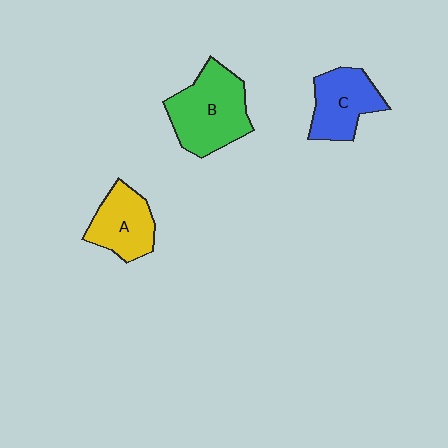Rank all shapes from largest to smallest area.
From largest to smallest: B (green), C (blue), A (yellow).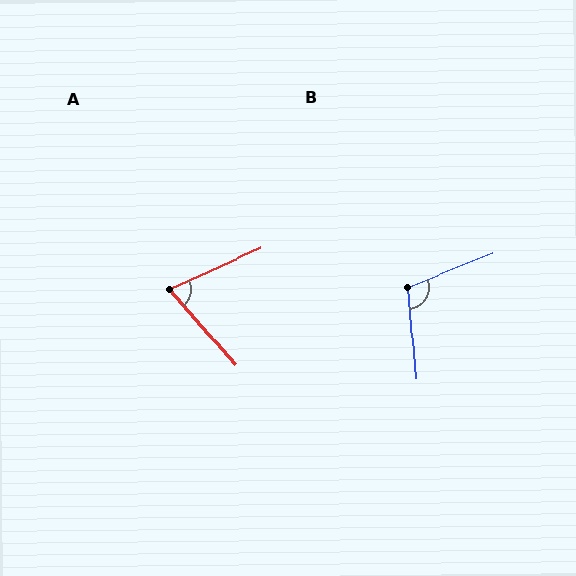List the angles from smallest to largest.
A (73°), B (107°).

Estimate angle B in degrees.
Approximately 107 degrees.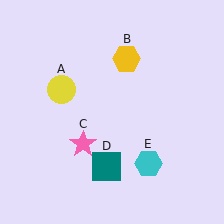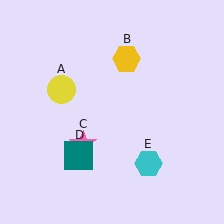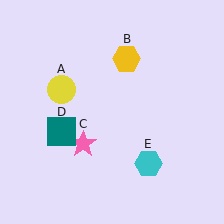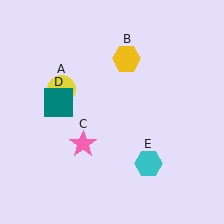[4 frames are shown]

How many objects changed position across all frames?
1 object changed position: teal square (object D).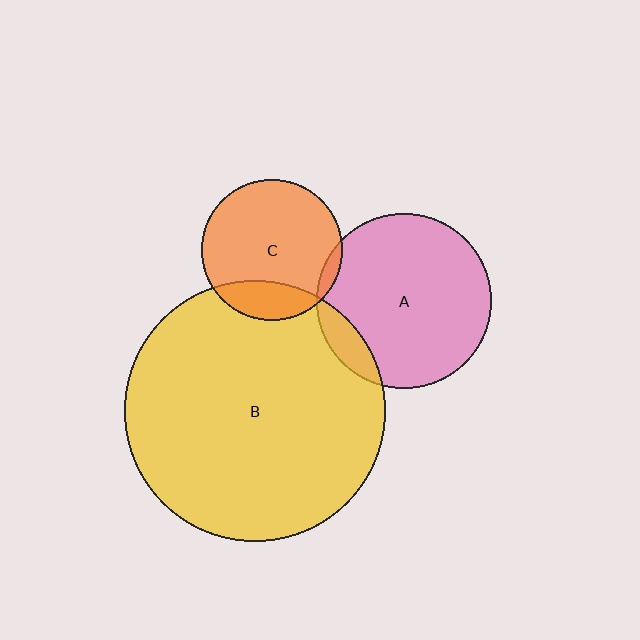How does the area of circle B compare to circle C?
Approximately 3.4 times.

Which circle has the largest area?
Circle B (yellow).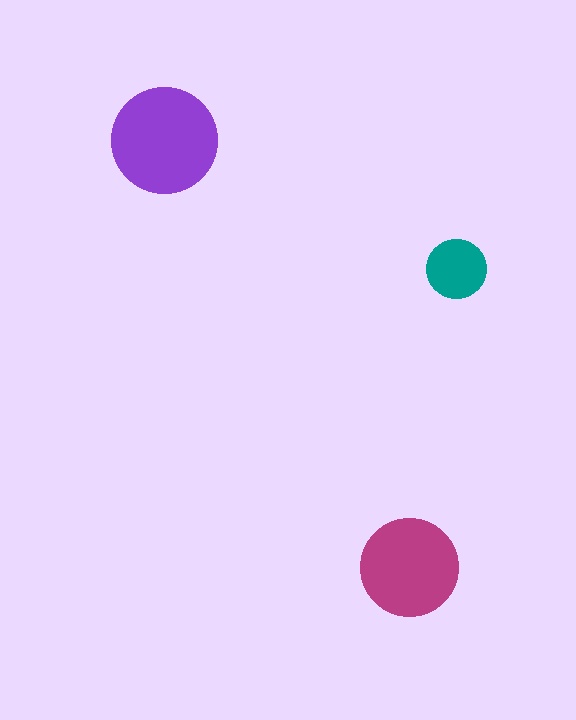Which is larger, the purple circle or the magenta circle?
The purple one.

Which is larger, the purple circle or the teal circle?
The purple one.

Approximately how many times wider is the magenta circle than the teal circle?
About 1.5 times wider.